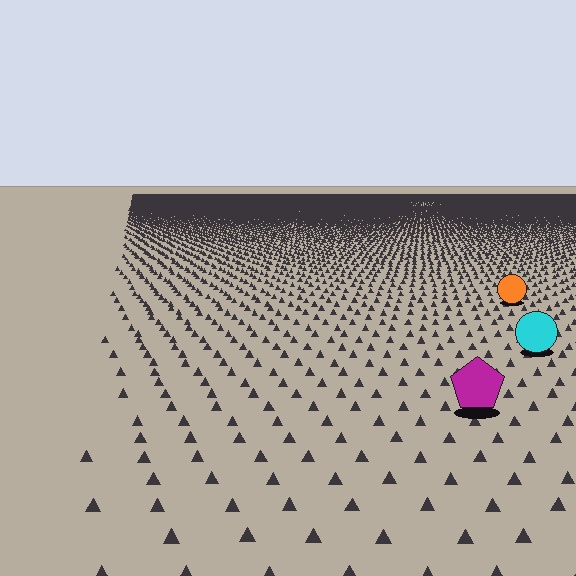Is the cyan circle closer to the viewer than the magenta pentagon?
No. The magenta pentagon is closer — you can tell from the texture gradient: the ground texture is coarser near it.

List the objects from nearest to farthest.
From nearest to farthest: the magenta pentagon, the cyan circle, the orange circle.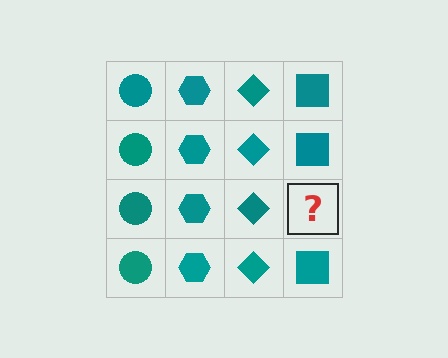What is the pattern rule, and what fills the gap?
The rule is that each column has a consistent shape. The gap should be filled with a teal square.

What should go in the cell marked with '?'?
The missing cell should contain a teal square.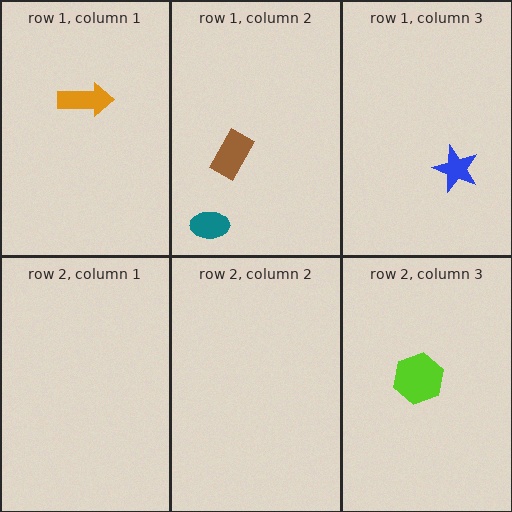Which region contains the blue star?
The row 1, column 3 region.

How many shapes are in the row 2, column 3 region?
1.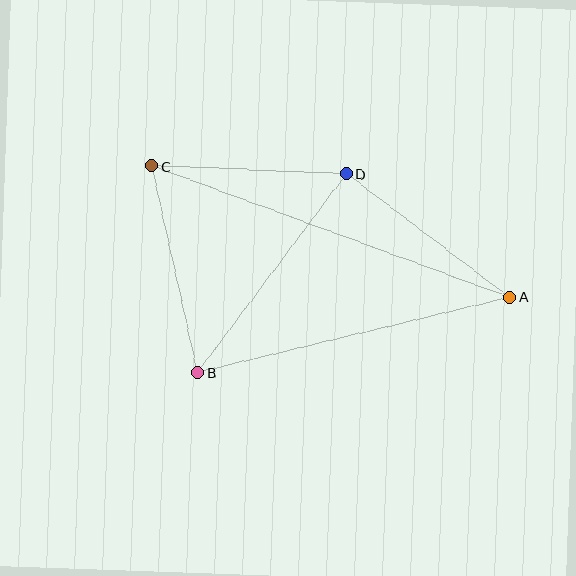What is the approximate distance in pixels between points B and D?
The distance between B and D is approximately 248 pixels.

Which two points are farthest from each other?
Points A and C are farthest from each other.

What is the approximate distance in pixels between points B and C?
The distance between B and C is approximately 212 pixels.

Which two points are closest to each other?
Points C and D are closest to each other.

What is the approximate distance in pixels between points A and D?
The distance between A and D is approximately 205 pixels.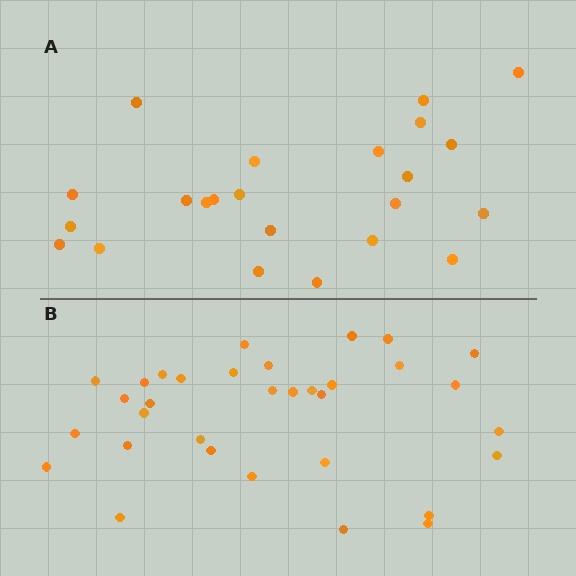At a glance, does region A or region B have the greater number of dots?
Region B (the bottom region) has more dots.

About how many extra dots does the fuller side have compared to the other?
Region B has roughly 10 or so more dots than region A.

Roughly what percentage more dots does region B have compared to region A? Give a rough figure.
About 45% more.